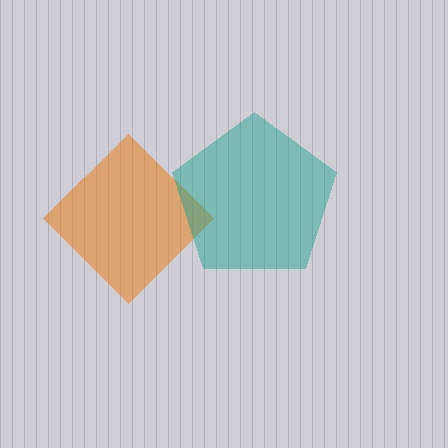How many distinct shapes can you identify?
There are 2 distinct shapes: an orange diamond, a teal pentagon.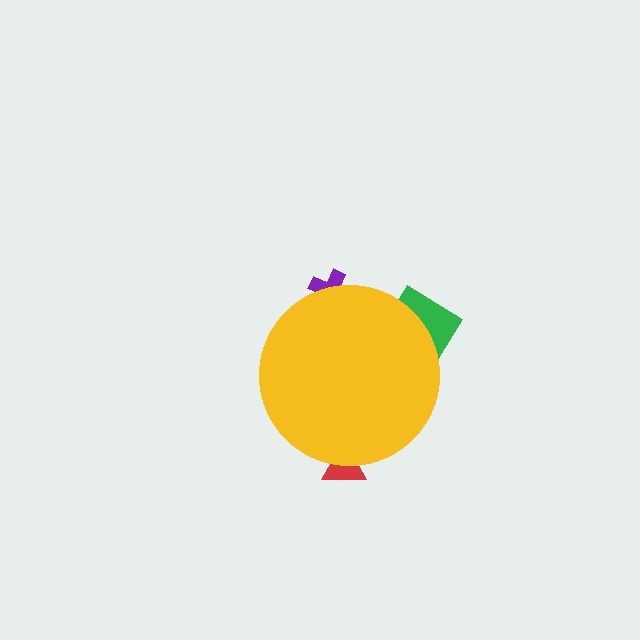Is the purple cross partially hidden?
Yes, the purple cross is partially hidden behind the yellow circle.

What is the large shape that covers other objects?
A yellow circle.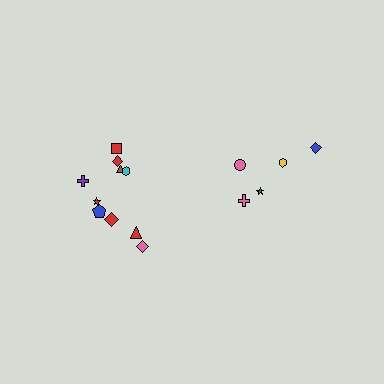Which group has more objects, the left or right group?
The left group.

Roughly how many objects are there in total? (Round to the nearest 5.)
Roughly 15 objects in total.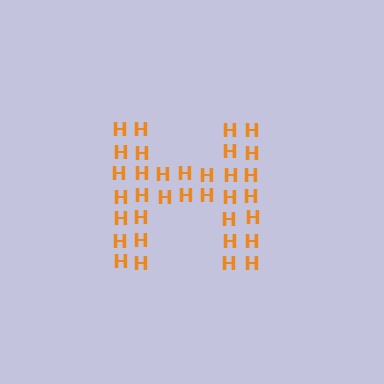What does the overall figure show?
The overall figure shows the letter H.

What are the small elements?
The small elements are letter H's.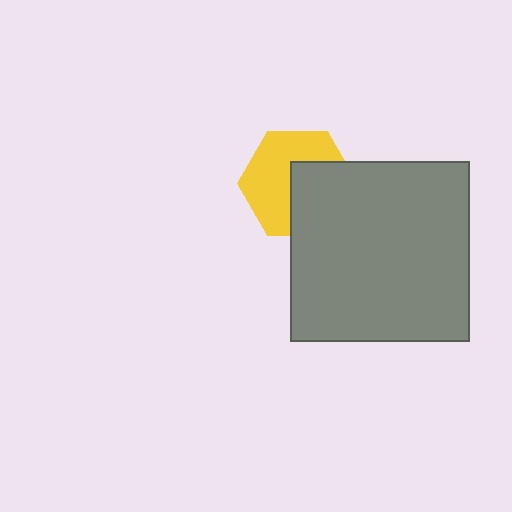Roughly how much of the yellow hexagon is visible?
About half of it is visible (roughly 56%).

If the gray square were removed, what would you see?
You would see the complete yellow hexagon.